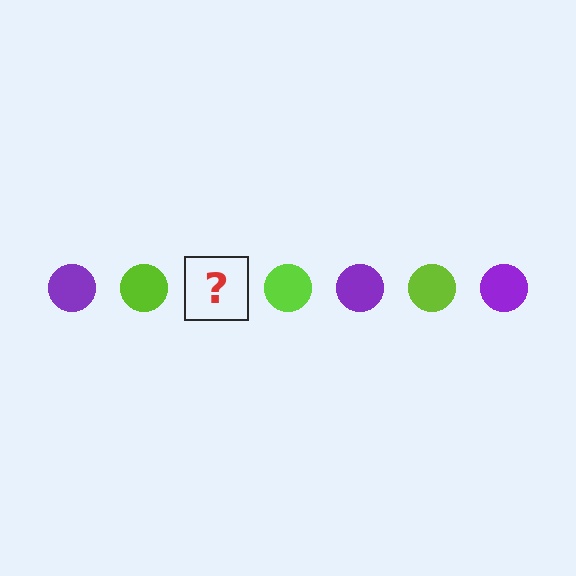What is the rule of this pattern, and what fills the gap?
The rule is that the pattern cycles through purple, lime circles. The gap should be filled with a purple circle.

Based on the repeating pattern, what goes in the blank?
The blank should be a purple circle.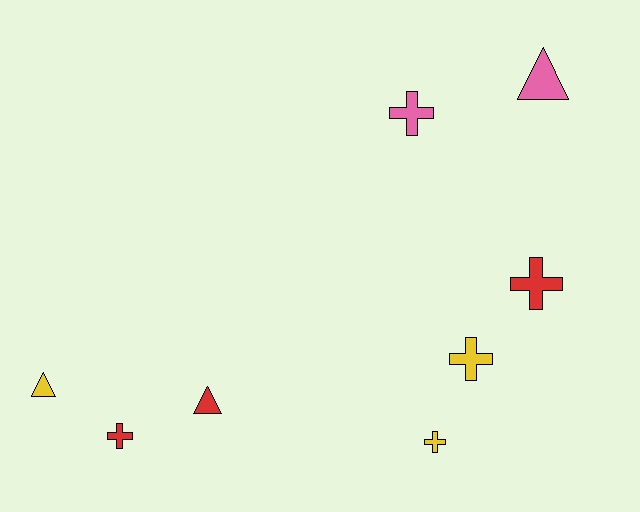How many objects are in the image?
There are 8 objects.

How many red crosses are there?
There are 2 red crosses.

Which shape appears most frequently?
Cross, with 5 objects.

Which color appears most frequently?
Red, with 3 objects.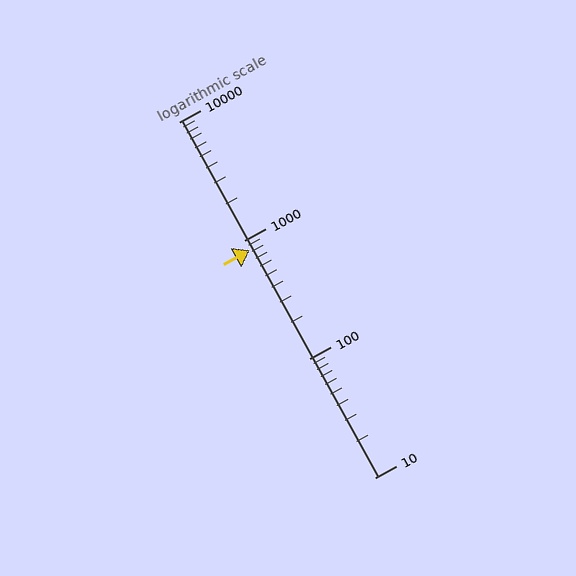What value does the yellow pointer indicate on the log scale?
The pointer indicates approximately 830.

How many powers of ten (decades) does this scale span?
The scale spans 3 decades, from 10 to 10000.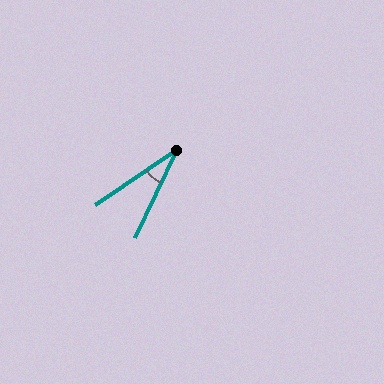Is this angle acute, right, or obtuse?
It is acute.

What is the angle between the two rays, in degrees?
Approximately 31 degrees.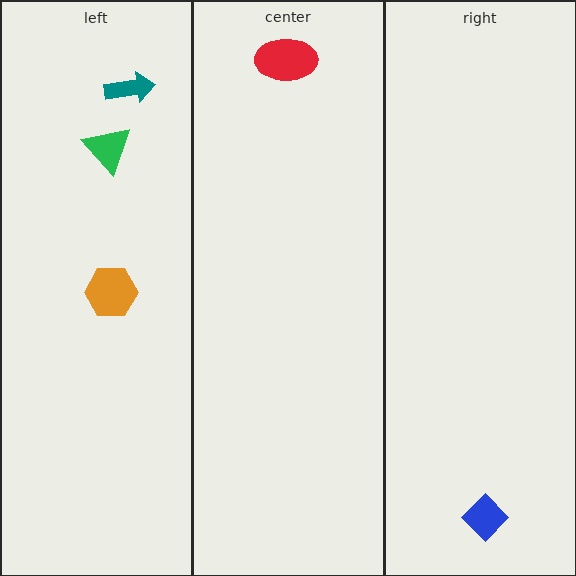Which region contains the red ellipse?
The center region.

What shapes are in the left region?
The green triangle, the orange hexagon, the teal arrow.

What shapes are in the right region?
The blue diamond.